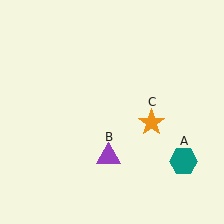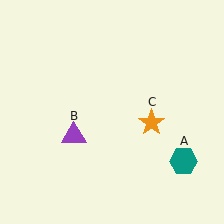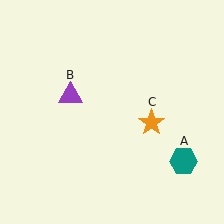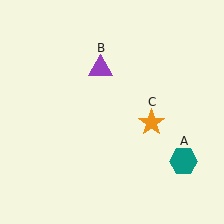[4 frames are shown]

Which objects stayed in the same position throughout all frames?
Teal hexagon (object A) and orange star (object C) remained stationary.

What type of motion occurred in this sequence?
The purple triangle (object B) rotated clockwise around the center of the scene.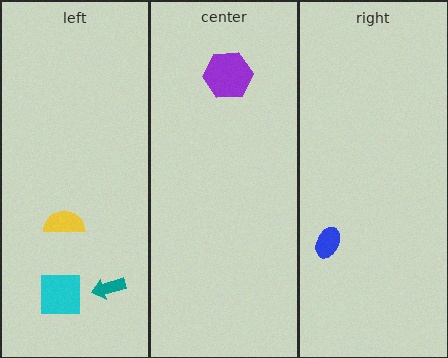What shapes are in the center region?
The purple hexagon.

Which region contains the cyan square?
The left region.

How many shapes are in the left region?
3.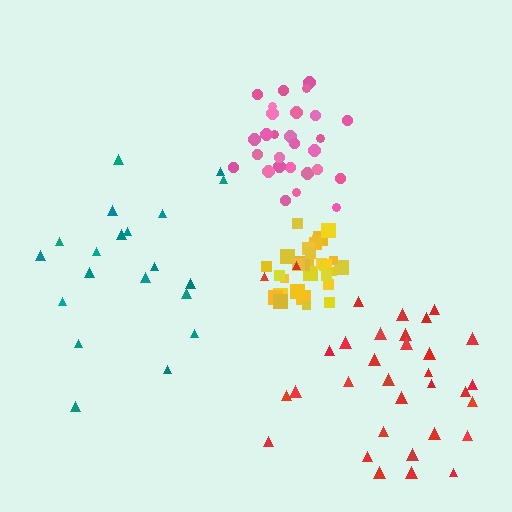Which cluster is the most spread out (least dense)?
Teal.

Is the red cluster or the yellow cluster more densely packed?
Yellow.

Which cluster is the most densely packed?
Yellow.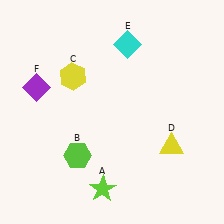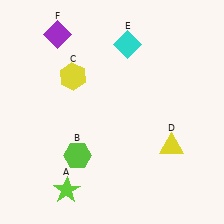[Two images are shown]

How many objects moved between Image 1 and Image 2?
2 objects moved between the two images.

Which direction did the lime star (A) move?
The lime star (A) moved left.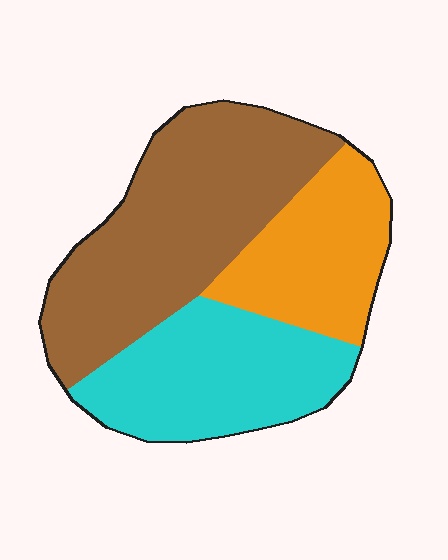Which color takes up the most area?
Brown, at roughly 45%.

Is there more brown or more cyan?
Brown.